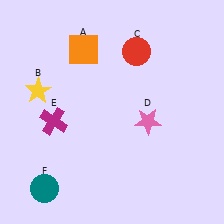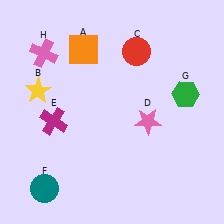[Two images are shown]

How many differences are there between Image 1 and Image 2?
There are 2 differences between the two images.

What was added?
A green hexagon (G), a pink cross (H) were added in Image 2.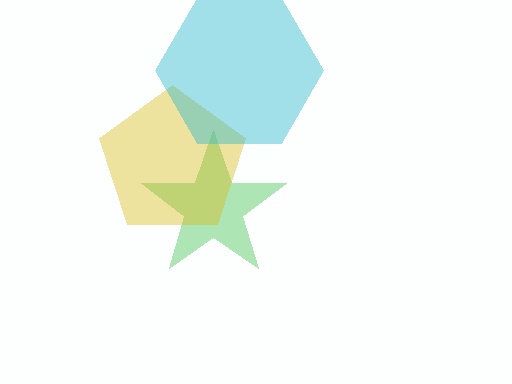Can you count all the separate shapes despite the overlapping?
Yes, there are 3 separate shapes.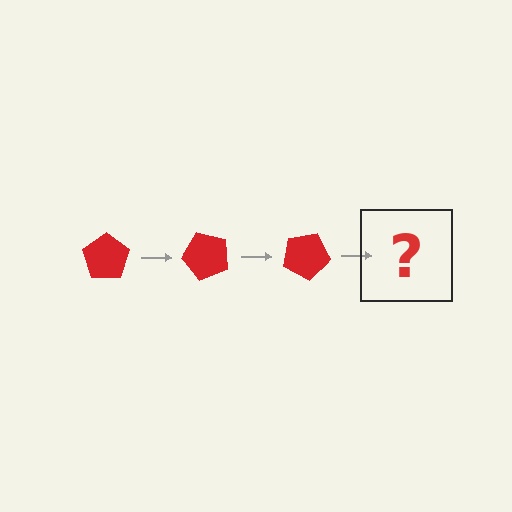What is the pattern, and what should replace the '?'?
The pattern is that the pentagon rotates 50 degrees each step. The '?' should be a red pentagon rotated 150 degrees.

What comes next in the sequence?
The next element should be a red pentagon rotated 150 degrees.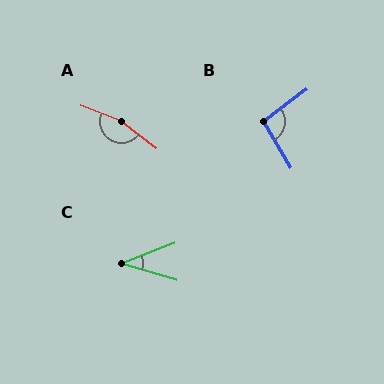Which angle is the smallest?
C, at approximately 37 degrees.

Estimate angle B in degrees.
Approximately 96 degrees.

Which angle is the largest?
A, at approximately 164 degrees.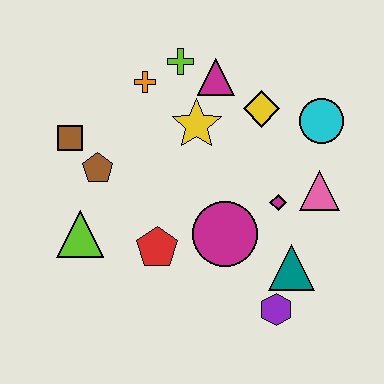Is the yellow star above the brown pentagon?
Yes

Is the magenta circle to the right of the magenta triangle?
Yes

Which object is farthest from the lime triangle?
The cyan circle is farthest from the lime triangle.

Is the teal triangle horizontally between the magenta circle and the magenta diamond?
No